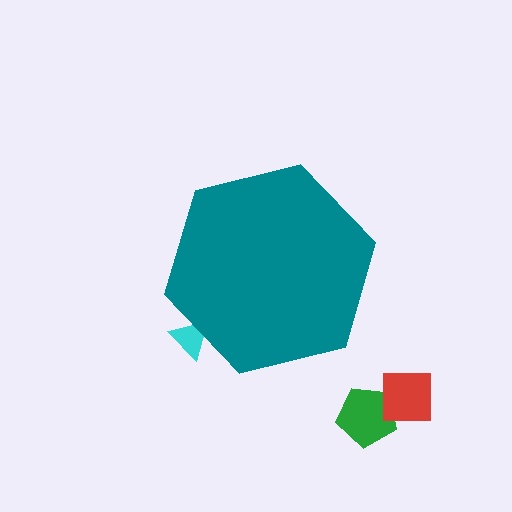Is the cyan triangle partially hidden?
Yes, the cyan triangle is partially hidden behind the teal hexagon.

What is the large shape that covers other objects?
A teal hexagon.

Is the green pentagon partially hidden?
No, the green pentagon is fully visible.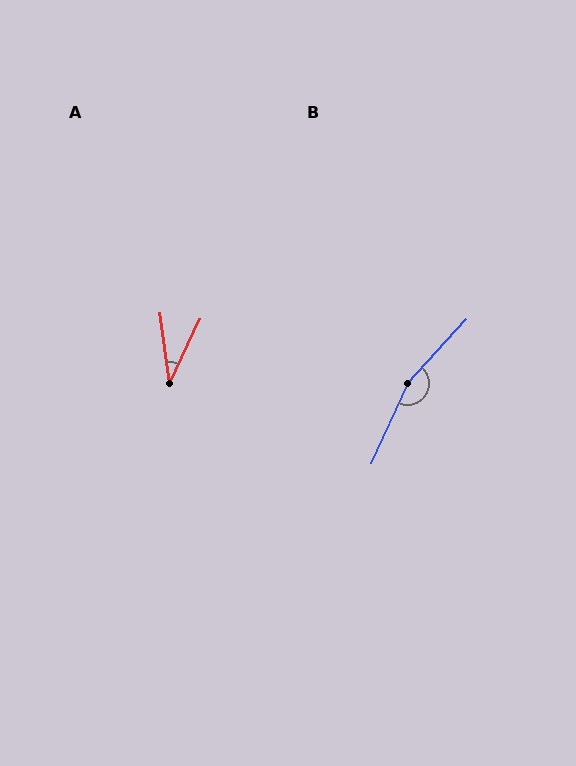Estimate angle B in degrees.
Approximately 161 degrees.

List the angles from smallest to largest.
A (33°), B (161°).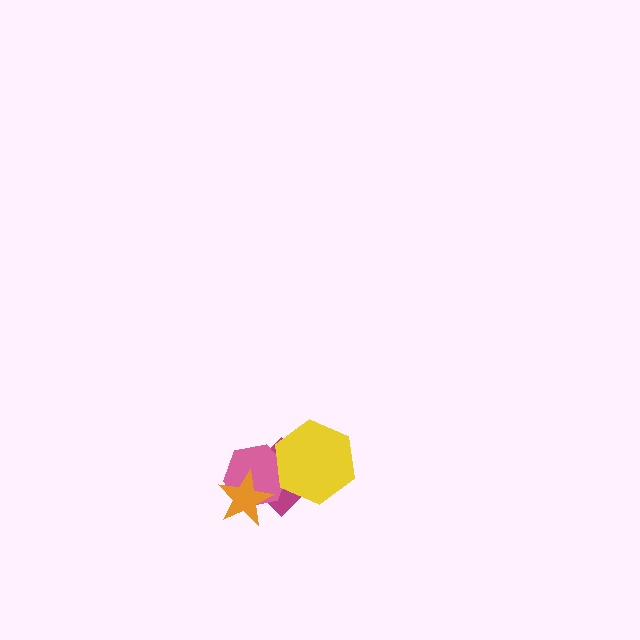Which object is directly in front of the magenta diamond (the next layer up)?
The pink hexagon is directly in front of the magenta diamond.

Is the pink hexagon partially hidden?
Yes, it is partially covered by another shape.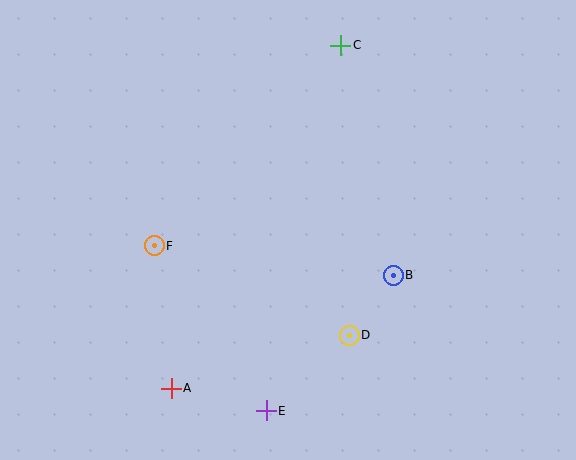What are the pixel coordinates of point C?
Point C is at (341, 45).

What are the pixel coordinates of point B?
Point B is at (393, 275).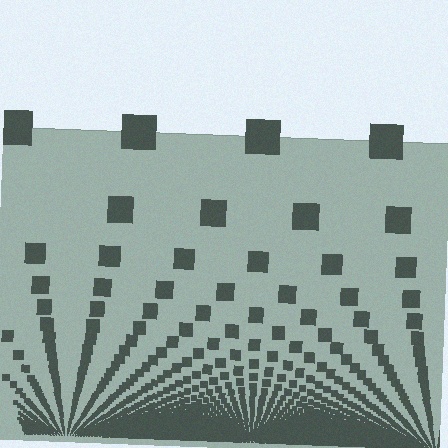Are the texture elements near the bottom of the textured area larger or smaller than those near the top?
Smaller. The gradient is inverted — elements near the bottom are smaller and denser.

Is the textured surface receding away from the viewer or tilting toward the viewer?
The surface appears to tilt toward the viewer. Texture elements get larger and sparser toward the top.